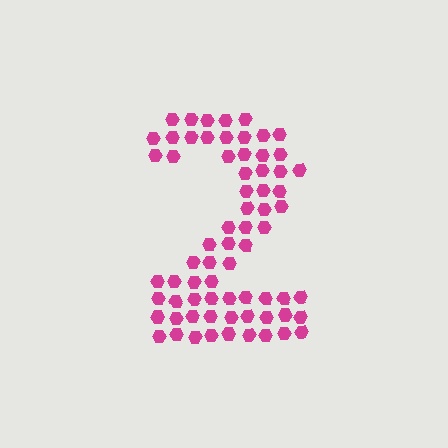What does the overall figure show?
The overall figure shows the digit 2.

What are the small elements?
The small elements are hexagons.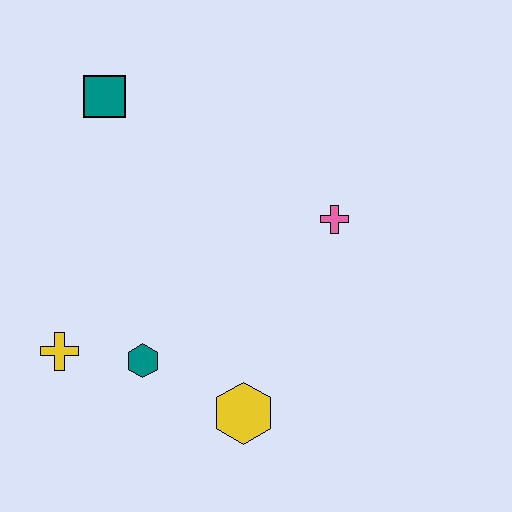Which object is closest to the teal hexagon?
The yellow cross is closest to the teal hexagon.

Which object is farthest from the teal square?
The yellow hexagon is farthest from the teal square.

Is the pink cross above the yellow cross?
Yes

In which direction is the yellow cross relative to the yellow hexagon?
The yellow cross is to the left of the yellow hexagon.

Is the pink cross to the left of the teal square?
No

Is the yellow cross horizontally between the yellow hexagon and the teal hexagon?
No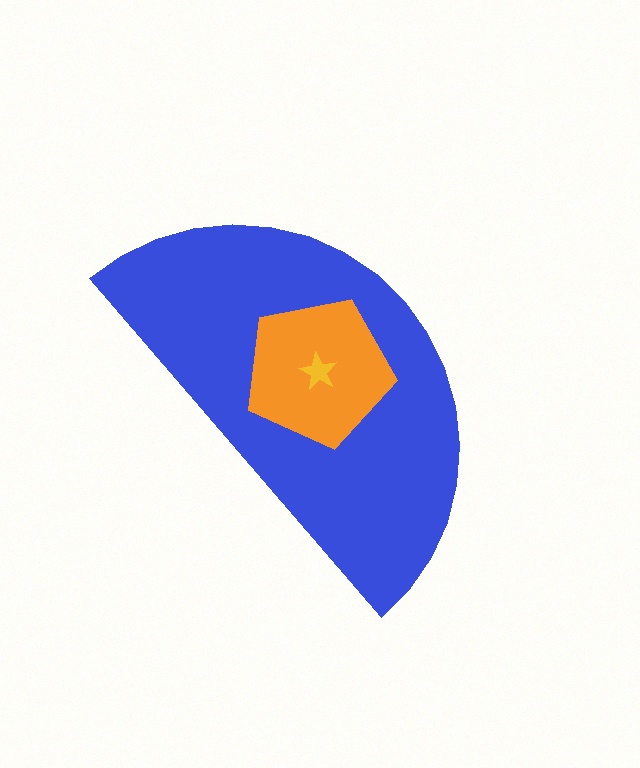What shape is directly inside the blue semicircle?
The orange pentagon.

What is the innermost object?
The yellow star.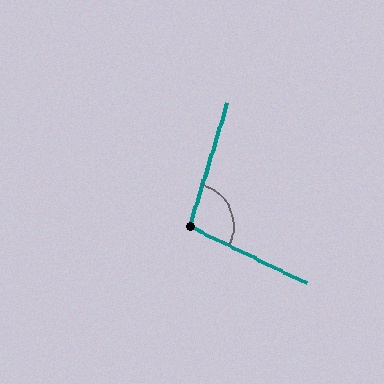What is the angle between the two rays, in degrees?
Approximately 99 degrees.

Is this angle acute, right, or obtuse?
It is obtuse.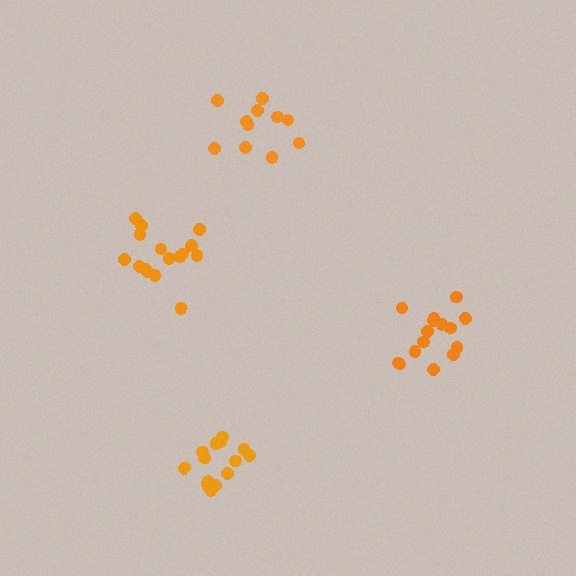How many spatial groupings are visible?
There are 4 spatial groupings.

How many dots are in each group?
Group 1: 15 dots, Group 2: 16 dots, Group 3: 16 dots, Group 4: 11 dots (58 total).